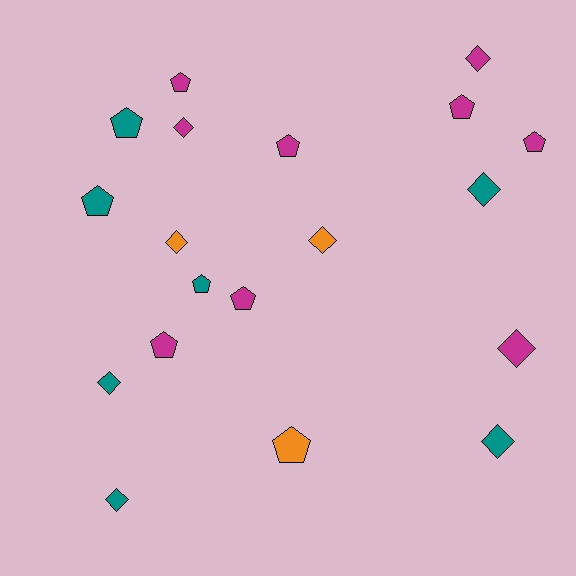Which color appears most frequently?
Magenta, with 9 objects.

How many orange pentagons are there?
There is 1 orange pentagon.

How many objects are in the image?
There are 19 objects.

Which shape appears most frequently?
Pentagon, with 10 objects.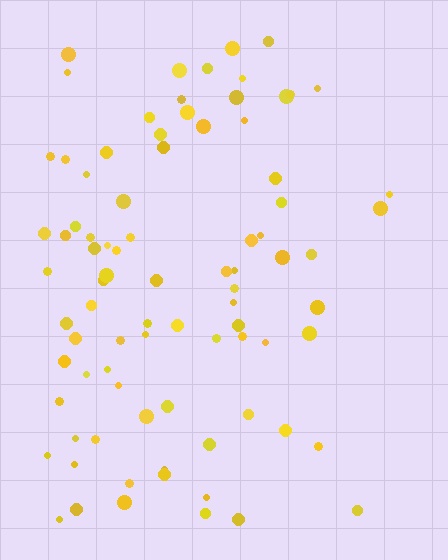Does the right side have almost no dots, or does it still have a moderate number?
Still a moderate number, just noticeably fewer than the left.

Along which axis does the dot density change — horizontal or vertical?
Horizontal.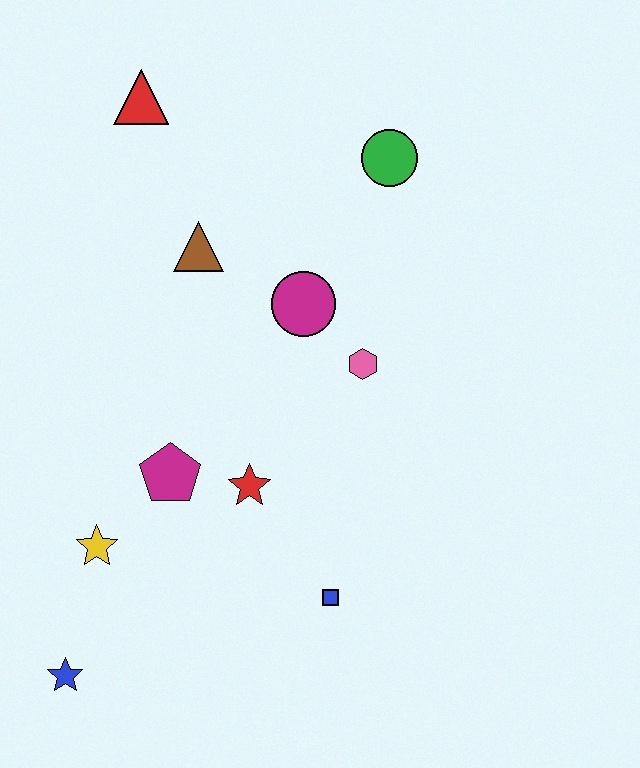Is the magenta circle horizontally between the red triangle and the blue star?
No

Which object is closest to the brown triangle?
The magenta circle is closest to the brown triangle.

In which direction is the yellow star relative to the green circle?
The yellow star is below the green circle.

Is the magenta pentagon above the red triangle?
No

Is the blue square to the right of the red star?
Yes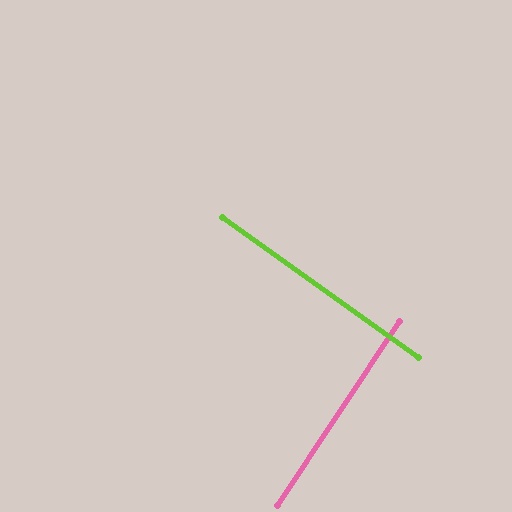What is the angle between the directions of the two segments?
Approximately 88 degrees.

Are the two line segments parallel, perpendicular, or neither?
Perpendicular — they meet at approximately 88°.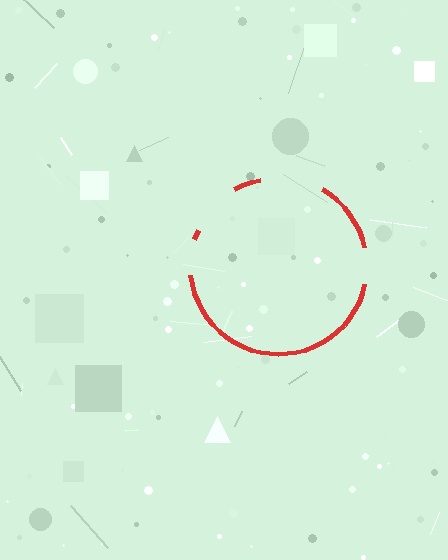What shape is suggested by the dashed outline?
The dashed outline suggests a circle.